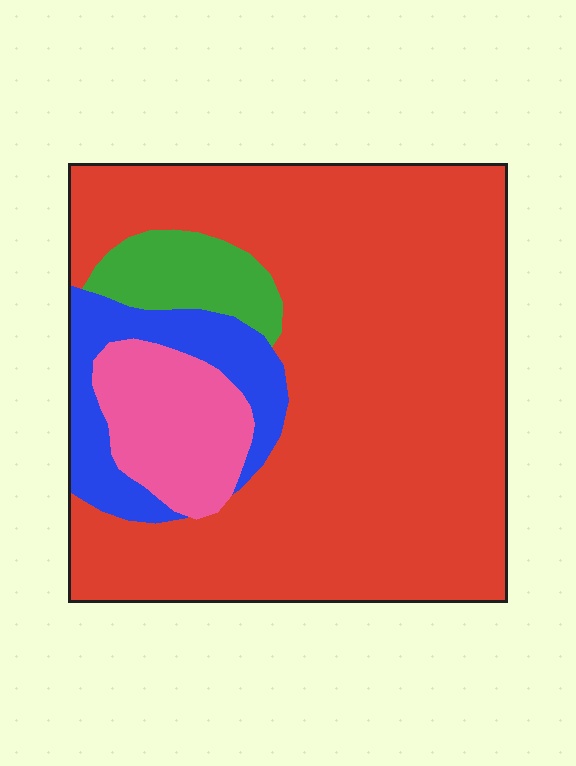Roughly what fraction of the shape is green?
Green covers around 5% of the shape.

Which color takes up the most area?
Red, at roughly 70%.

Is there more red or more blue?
Red.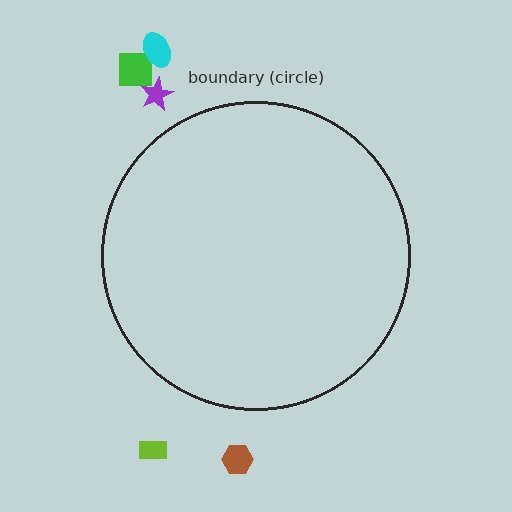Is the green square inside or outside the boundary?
Outside.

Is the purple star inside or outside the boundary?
Outside.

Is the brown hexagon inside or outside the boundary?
Outside.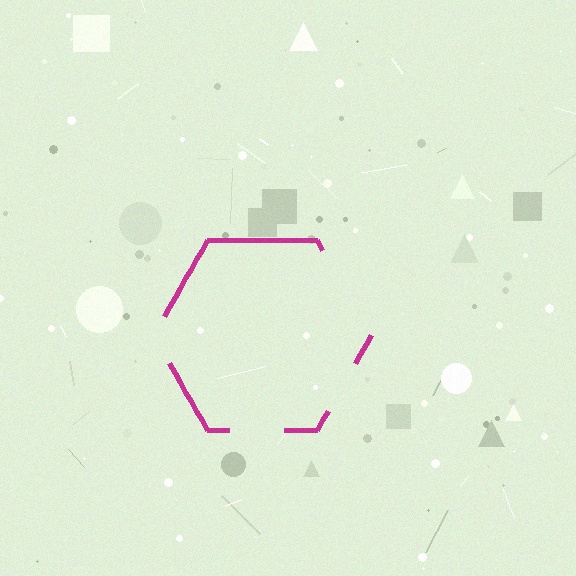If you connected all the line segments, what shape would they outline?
They would outline a hexagon.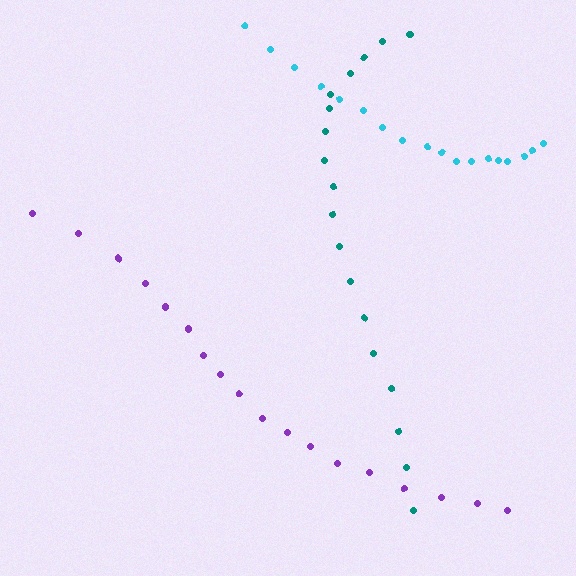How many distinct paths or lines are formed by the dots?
There are 3 distinct paths.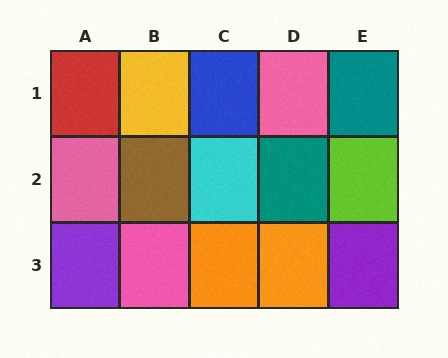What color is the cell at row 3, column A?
Purple.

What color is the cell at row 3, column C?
Orange.